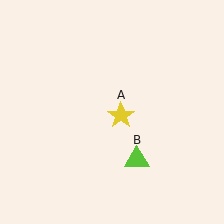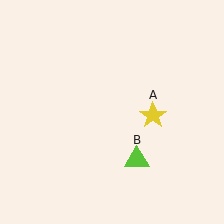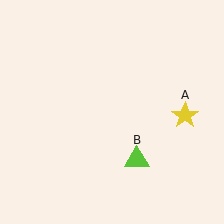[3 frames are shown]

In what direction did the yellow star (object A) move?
The yellow star (object A) moved right.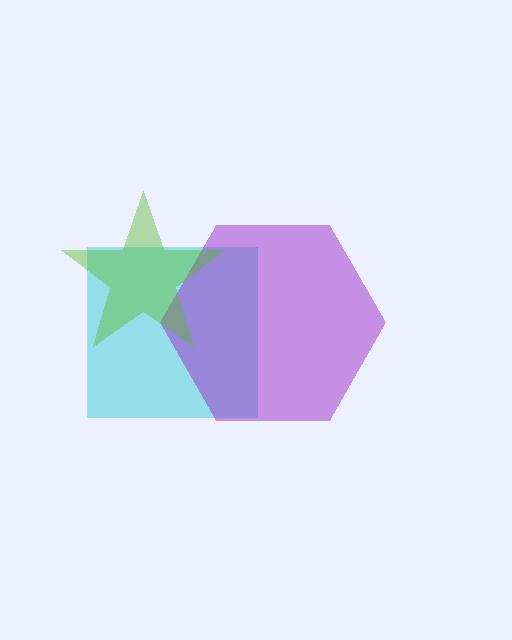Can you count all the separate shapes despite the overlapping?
Yes, there are 3 separate shapes.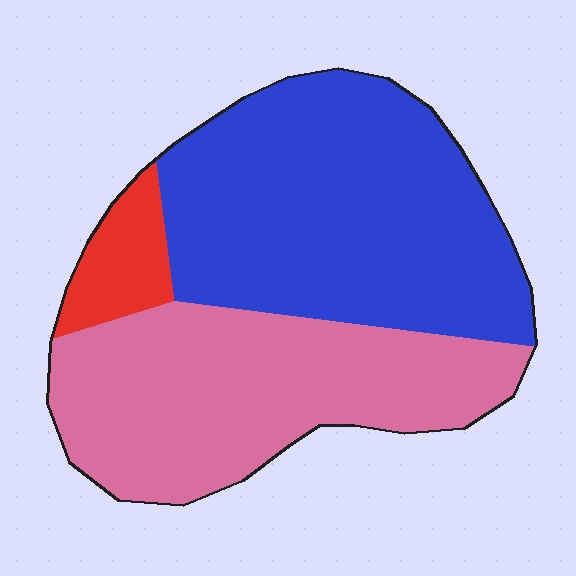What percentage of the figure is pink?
Pink takes up between a quarter and a half of the figure.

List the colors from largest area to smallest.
From largest to smallest: blue, pink, red.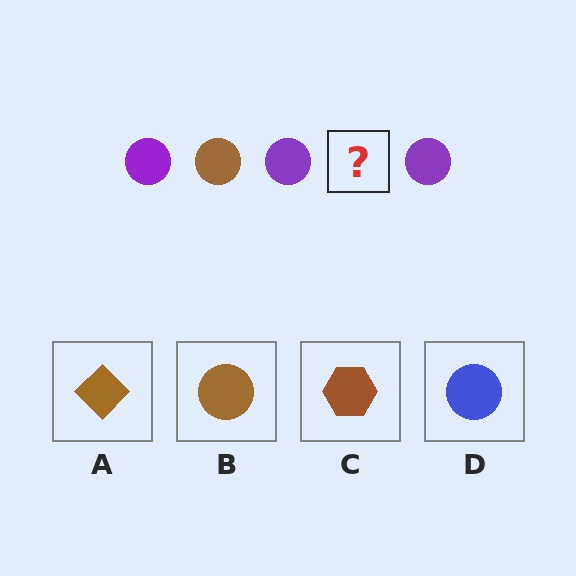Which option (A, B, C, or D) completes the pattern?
B.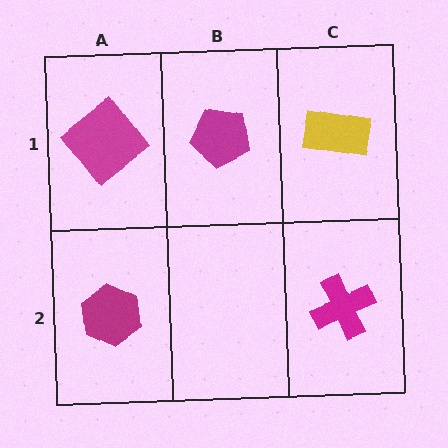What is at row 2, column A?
A magenta hexagon.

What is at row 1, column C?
A yellow rectangle.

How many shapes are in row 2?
2 shapes.